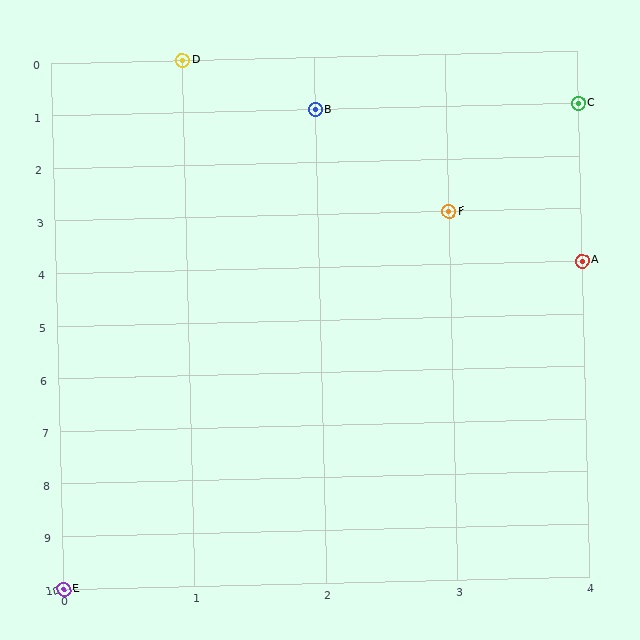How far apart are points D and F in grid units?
Points D and F are 2 columns and 3 rows apart (about 3.6 grid units diagonally).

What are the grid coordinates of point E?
Point E is at grid coordinates (0, 10).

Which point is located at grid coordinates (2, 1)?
Point B is at (2, 1).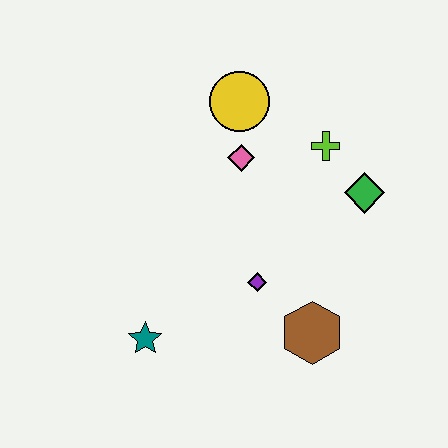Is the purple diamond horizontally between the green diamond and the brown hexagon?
No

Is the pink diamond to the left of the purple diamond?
Yes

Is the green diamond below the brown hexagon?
No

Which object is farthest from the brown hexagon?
The yellow circle is farthest from the brown hexagon.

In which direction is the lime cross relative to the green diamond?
The lime cross is above the green diamond.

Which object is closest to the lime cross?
The green diamond is closest to the lime cross.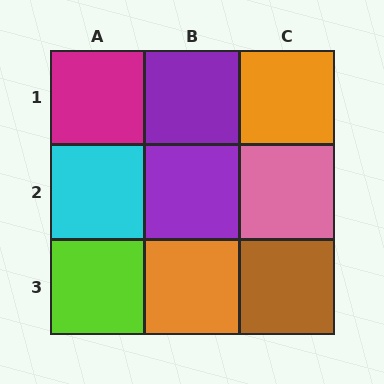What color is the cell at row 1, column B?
Purple.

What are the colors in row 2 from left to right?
Cyan, purple, pink.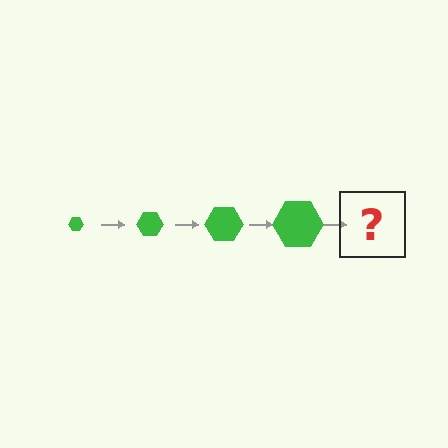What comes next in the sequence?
The next element should be a green hexagon, larger than the previous one.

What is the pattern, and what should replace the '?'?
The pattern is that the hexagon gets progressively larger each step. The '?' should be a green hexagon, larger than the previous one.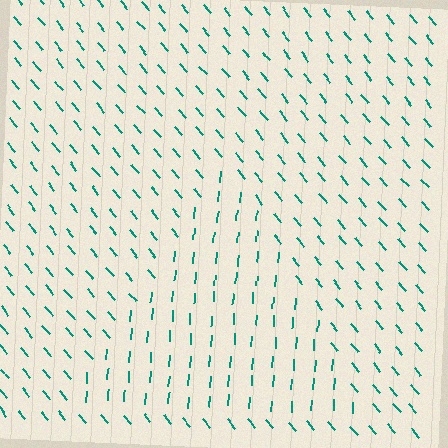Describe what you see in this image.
The image is filled with small teal line segments. A triangle region in the image has lines oriented differently from the surrounding lines, creating a visible texture boundary.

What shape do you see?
I see a triangle.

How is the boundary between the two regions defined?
The boundary is defined purely by a change in line orientation (approximately 45 degrees difference). All lines are the same color and thickness.